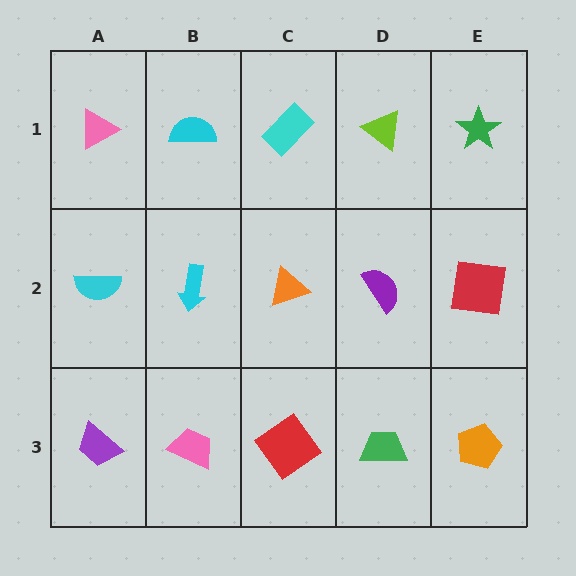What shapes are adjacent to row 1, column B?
A cyan arrow (row 2, column B), a pink triangle (row 1, column A), a cyan rectangle (row 1, column C).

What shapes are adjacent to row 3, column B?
A cyan arrow (row 2, column B), a purple trapezoid (row 3, column A), a red diamond (row 3, column C).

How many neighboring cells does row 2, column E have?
3.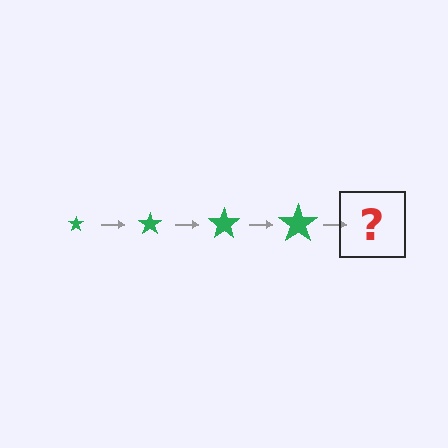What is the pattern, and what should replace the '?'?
The pattern is that the star gets progressively larger each step. The '?' should be a green star, larger than the previous one.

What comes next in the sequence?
The next element should be a green star, larger than the previous one.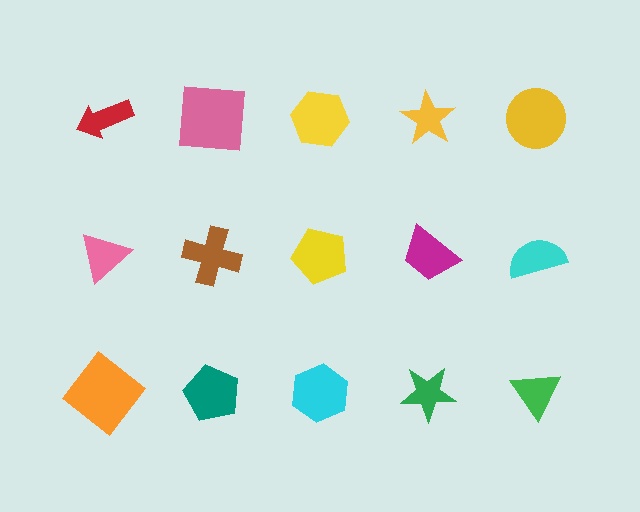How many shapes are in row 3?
5 shapes.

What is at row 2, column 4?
A magenta trapezoid.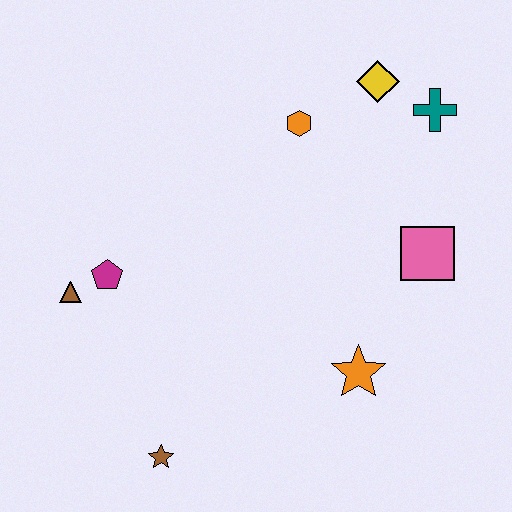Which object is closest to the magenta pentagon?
The brown triangle is closest to the magenta pentagon.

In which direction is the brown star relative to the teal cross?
The brown star is below the teal cross.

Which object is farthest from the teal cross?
The brown star is farthest from the teal cross.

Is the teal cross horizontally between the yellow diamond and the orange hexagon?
No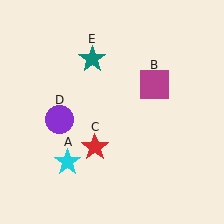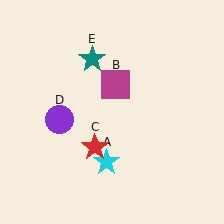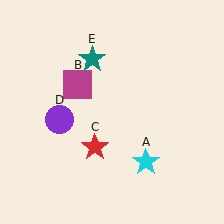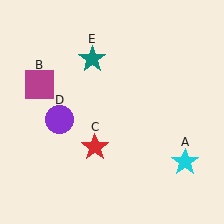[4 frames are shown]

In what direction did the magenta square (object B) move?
The magenta square (object B) moved left.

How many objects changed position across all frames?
2 objects changed position: cyan star (object A), magenta square (object B).